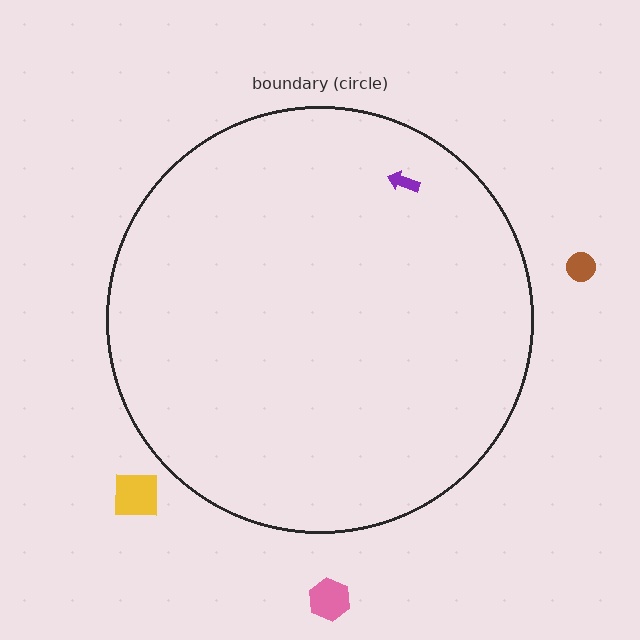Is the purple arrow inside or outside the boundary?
Inside.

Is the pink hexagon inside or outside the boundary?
Outside.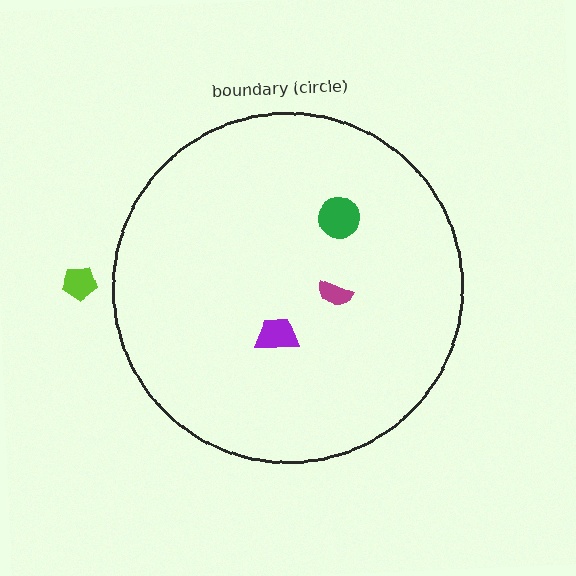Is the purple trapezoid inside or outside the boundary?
Inside.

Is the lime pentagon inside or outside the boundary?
Outside.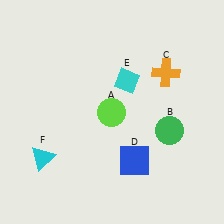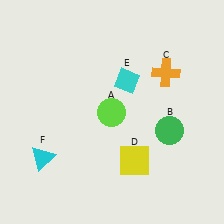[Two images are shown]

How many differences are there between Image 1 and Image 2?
There is 1 difference between the two images.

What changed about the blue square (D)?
In Image 1, D is blue. In Image 2, it changed to yellow.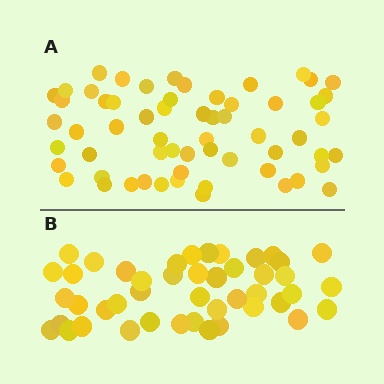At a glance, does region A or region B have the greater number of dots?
Region A (the top region) has more dots.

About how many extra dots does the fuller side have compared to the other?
Region A has approximately 15 more dots than region B.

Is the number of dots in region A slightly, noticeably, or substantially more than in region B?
Region A has noticeably more, but not dramatically so. The ratio is roughly 1.3 to 1.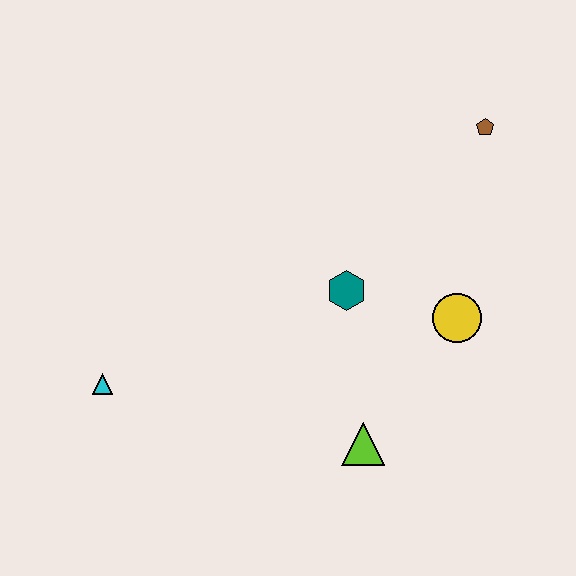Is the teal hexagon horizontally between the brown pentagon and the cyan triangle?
Yes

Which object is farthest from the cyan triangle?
The brown pentagon is farthest from the cyan triangle.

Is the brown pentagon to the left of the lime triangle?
No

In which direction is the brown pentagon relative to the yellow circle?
The brown pentagon is above the yellow circle.